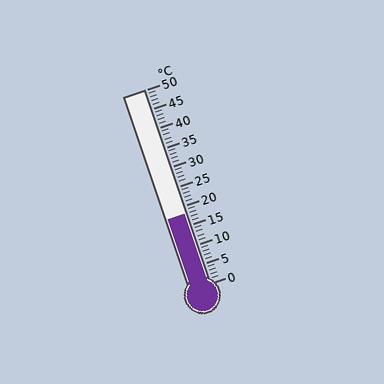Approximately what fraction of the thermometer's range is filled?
The thermometer is filled to approximately 35% of its range.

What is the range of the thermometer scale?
The thermometer scale ranges from 0°C to 50°C.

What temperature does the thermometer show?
The thermometer shows approximately 18°C.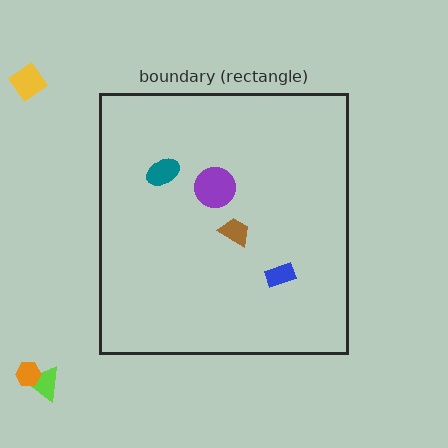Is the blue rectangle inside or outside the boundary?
Inside.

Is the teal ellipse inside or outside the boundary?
Inside.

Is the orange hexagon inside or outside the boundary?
Outside.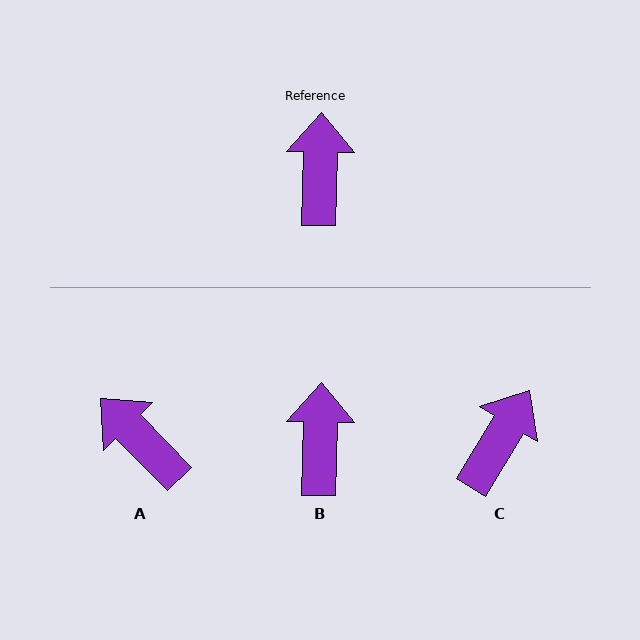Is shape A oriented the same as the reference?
No, it is off by about 46 degrees.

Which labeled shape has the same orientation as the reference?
B.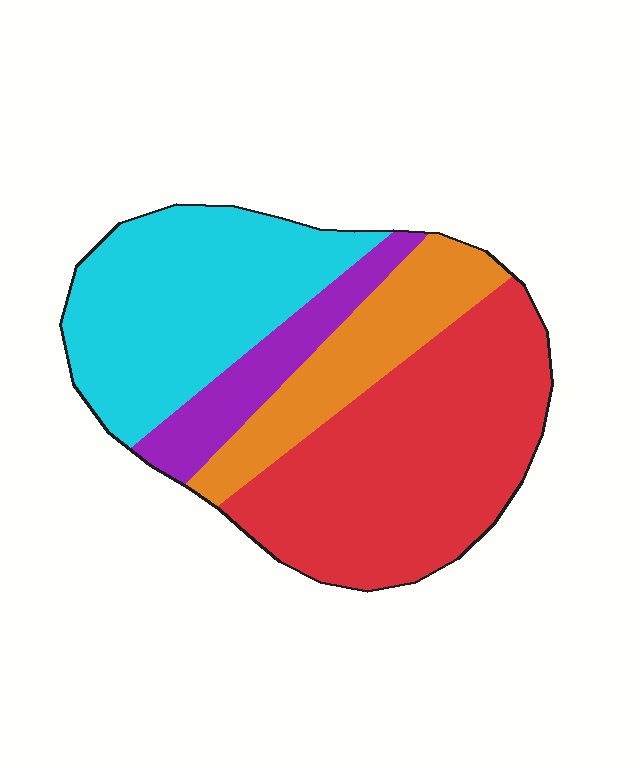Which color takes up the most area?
Red, at roughly 40%.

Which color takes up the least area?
Purple, at roughly 10%.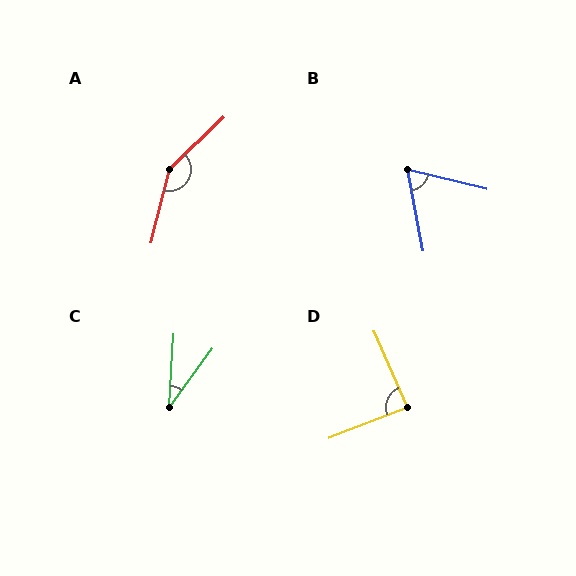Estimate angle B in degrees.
Approximately 65 degrees.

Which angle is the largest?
A, at approximately 149 degrees.